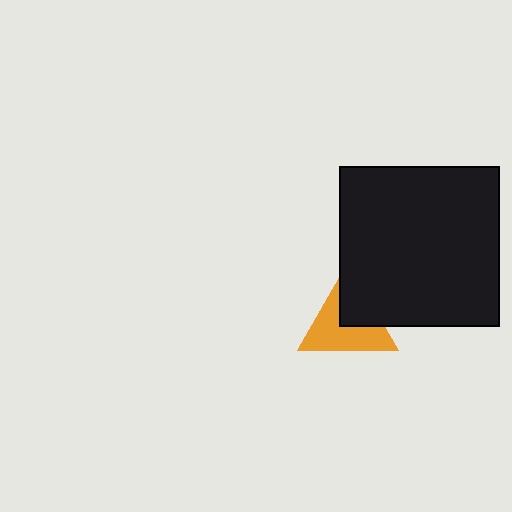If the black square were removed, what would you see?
You would see the complete orange triangle.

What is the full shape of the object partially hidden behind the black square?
The partially hidden object is an orange triangle.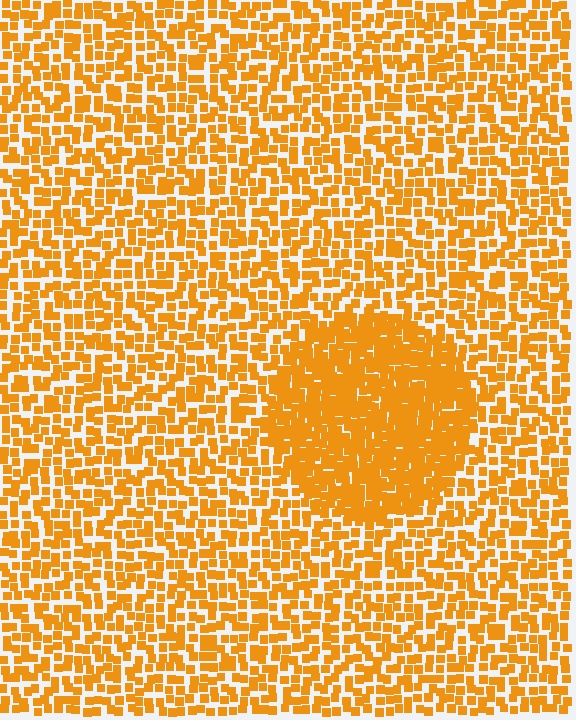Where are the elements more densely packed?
The elements are more densely packed inside the circle boundary.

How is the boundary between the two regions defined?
The boundary is defined by a change in element density (approximately 1.9x ratio). All elements are the same color, size, and shape.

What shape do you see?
I see a circle.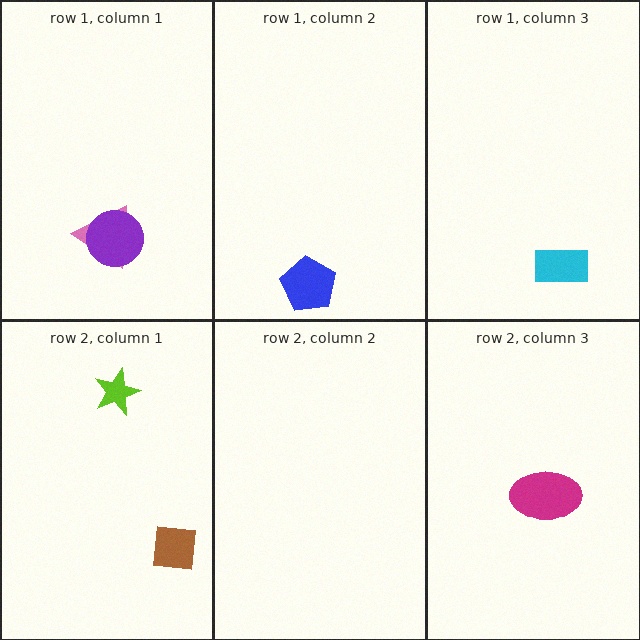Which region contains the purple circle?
The row 1, column 1 region.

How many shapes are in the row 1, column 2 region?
1.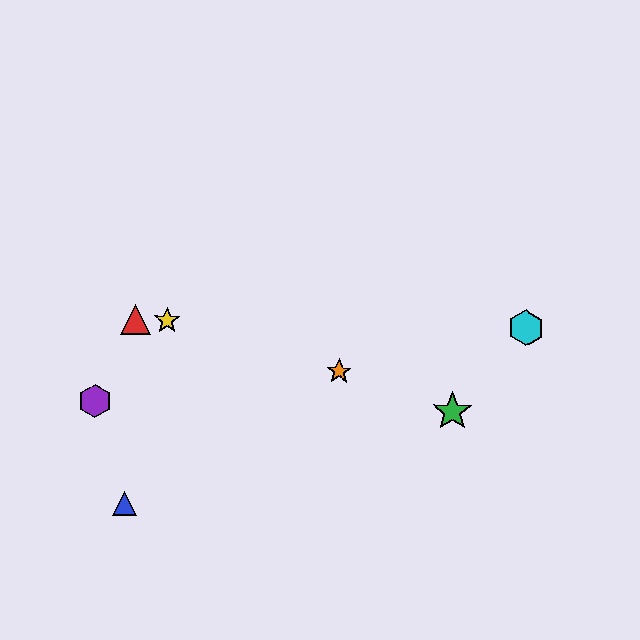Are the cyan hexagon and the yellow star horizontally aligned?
Yes, both are at y≈328.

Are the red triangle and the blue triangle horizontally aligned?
No, the red triangle is at y≈320 and the blue triangle is at y≈503.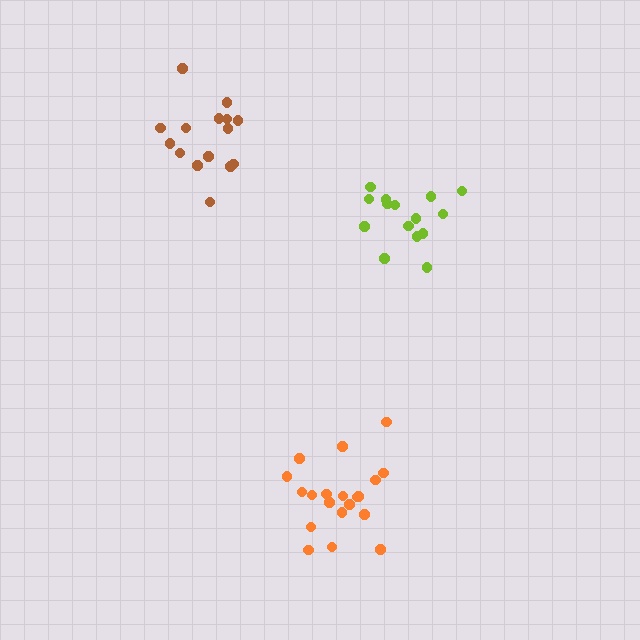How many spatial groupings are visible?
There are 3 spatial groupings.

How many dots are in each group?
Group 1: 15 dots, Group 2: 15 dots, Group 3: 20 dots (50 total).